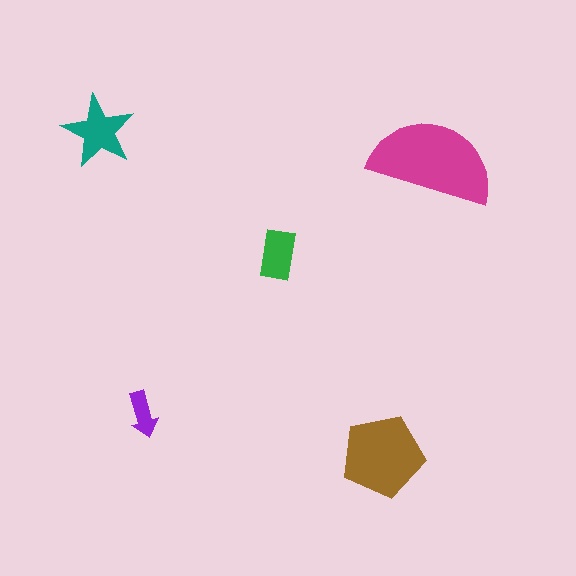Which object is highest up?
The teal star is topmost.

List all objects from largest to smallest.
The magenta semicircle, the brown pentagon, the teal star, the green rectangle, the purple arrow.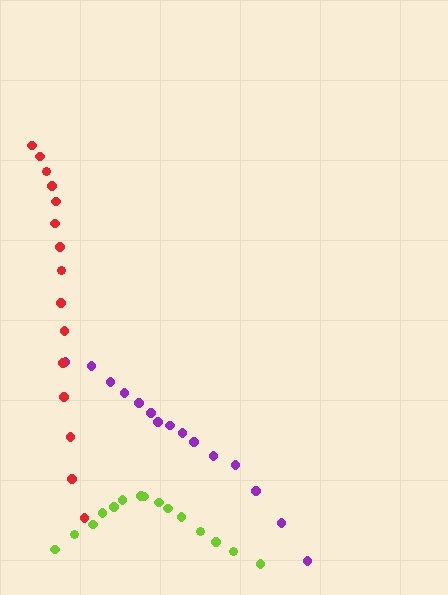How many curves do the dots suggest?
There are 3 distinct paths.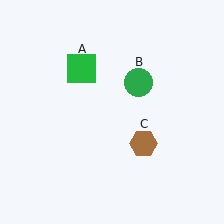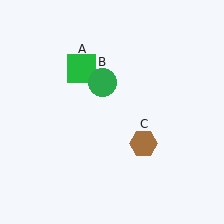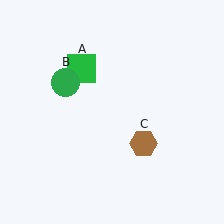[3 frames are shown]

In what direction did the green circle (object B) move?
The green circle (object B) moved left.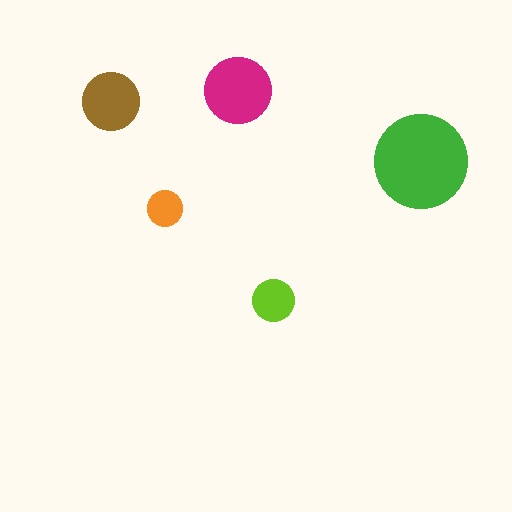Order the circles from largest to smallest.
the green one, the magenta one, the brown one, the lime one, the orange one.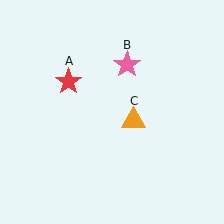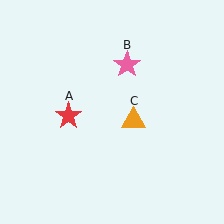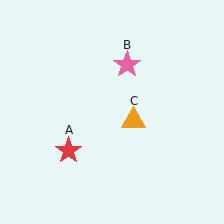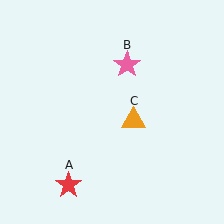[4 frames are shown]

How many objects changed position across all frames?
1 object changed position: red star (object A).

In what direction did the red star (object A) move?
The red star (object A) moved down.